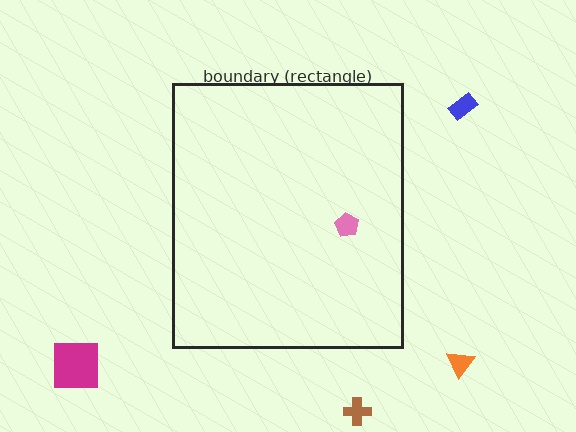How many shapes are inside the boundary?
1 inside, 4 outside.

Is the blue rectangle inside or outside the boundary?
Outside.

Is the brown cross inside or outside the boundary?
Outside.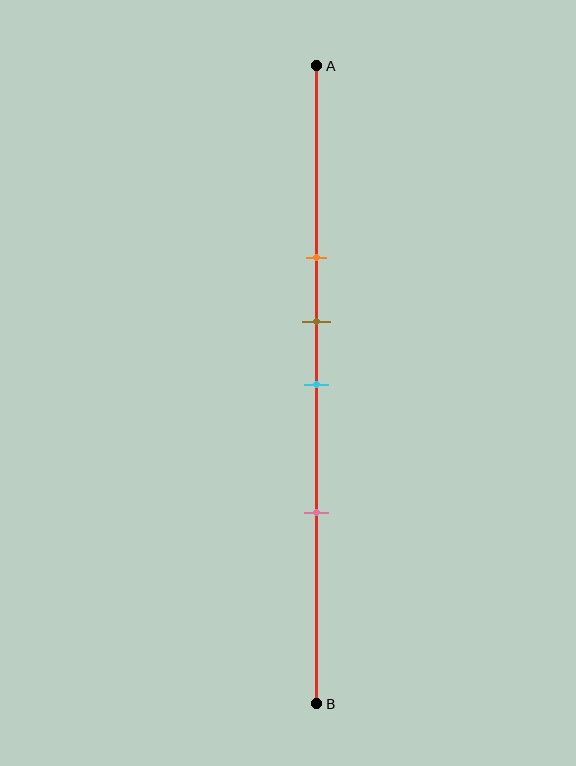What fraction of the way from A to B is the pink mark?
The pink mark is approximately 70% (0.7) of the way from A to B.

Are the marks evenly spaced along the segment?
No, the marks are not evenly spaced.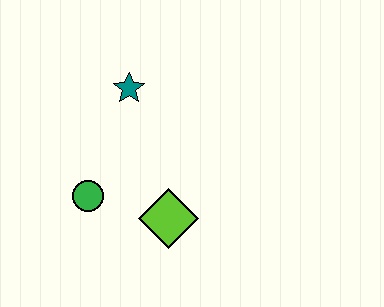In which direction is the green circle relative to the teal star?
The green circle is below the teal star.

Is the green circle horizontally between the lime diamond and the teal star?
No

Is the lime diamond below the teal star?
Yes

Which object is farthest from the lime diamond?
The teal star is farthest from the lime diamond.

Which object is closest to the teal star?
The green circle is closest to the teal star.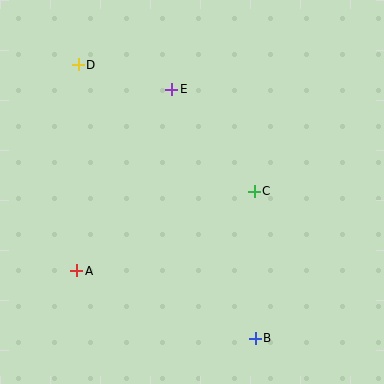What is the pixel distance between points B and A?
The distance between B and A is 191 pixels.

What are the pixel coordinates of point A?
Point A is at (77, 271).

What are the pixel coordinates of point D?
Point D is at (78, 65).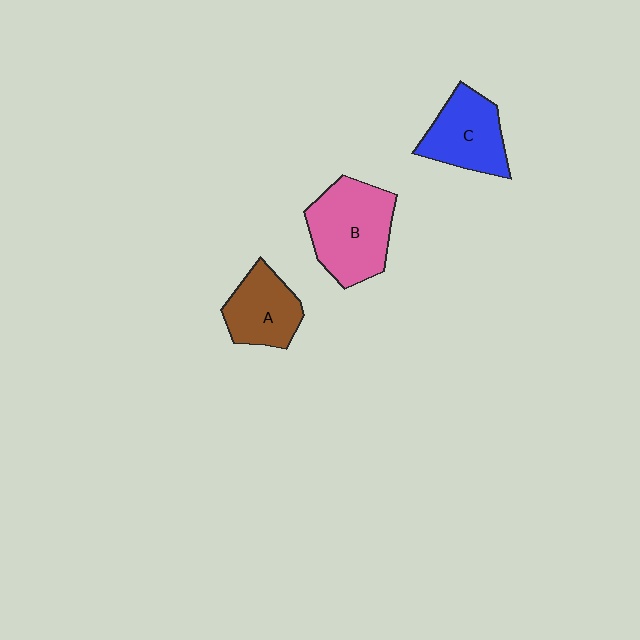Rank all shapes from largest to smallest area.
From largest to smallest: B (pink), C (blue), A (brown).